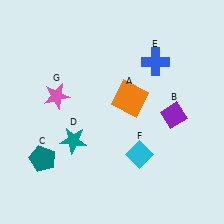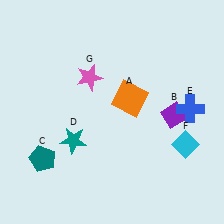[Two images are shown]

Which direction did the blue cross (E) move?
The blue cross (E) moved down.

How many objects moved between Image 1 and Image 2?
3 objects moved between the two images.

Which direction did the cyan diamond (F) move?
The cyan diamond (F) moved right.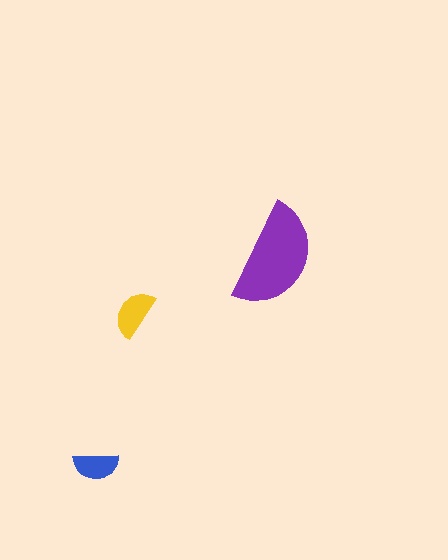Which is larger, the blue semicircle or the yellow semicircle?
The yellow one.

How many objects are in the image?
There are 3 objects in the image.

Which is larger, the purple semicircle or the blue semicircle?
The purple one.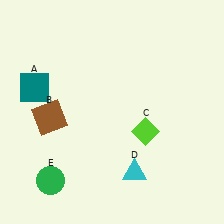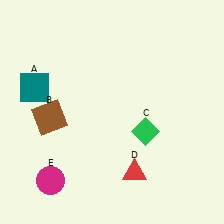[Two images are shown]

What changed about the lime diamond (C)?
In Image 1, C is lime. In Image 2, it changed to green.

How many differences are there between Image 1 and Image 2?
There are 3 differences between the two images.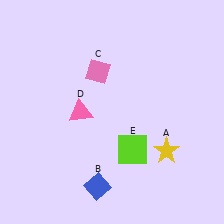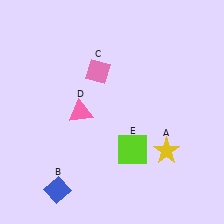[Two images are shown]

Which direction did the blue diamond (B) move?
The blue diamond (B) moved left.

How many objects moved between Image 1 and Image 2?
1 object moved between the two images.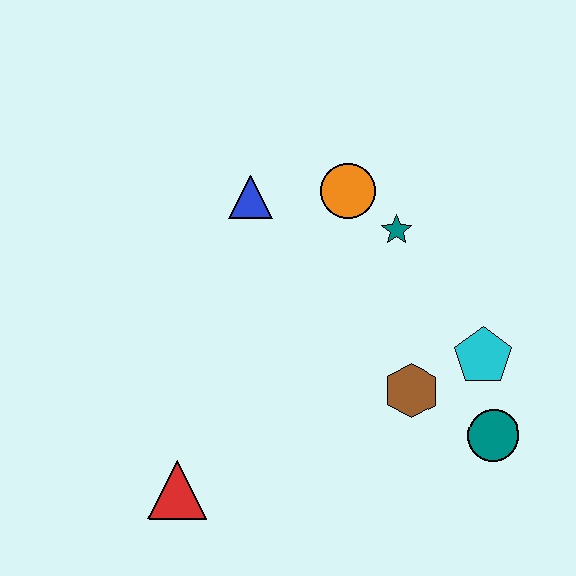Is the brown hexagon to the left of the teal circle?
Yes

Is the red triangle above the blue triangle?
No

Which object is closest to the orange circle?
The teal star is closest to the orange circle.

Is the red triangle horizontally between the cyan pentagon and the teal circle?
No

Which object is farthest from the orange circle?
The red triangle is farthest from the orange circle.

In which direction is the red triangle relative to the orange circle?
The red triangle is below the orange circle.